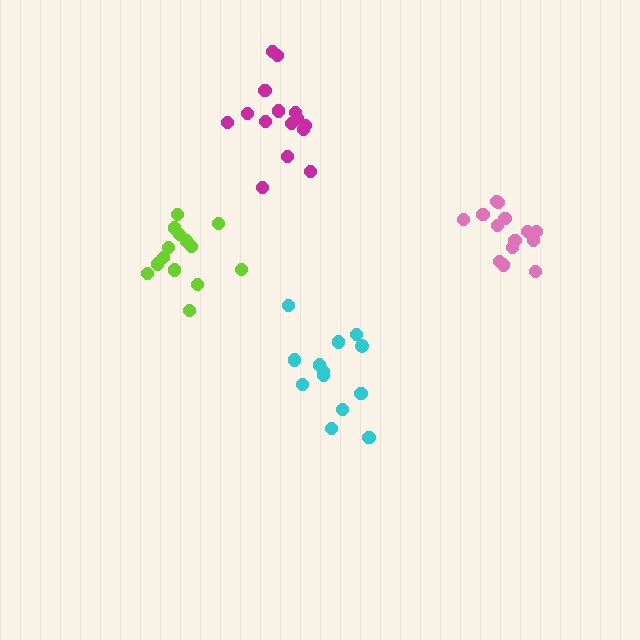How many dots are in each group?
Group 1: 15 dots, Group 2: 15 dots, Group 3: 14 dots, Group 4: 13 dots (57 total).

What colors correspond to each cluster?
The clusters are colored: pink, magenta, lime, cyan.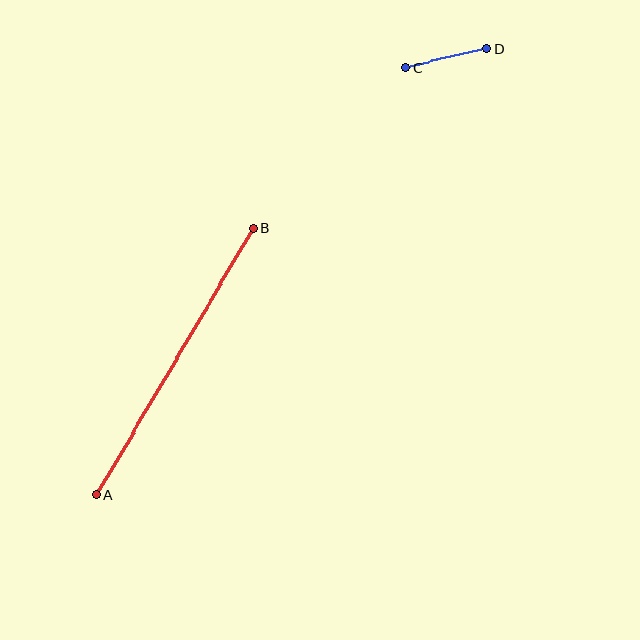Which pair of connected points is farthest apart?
Points A and B are farthest apart.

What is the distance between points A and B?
The distance is approximately 309 pixels.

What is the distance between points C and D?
The distance is approximately 84 pixels.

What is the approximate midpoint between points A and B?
The midpoint is at approximately (175, 361) pixels.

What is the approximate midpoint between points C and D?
The midpoint is at approximately (446, 58) pixels.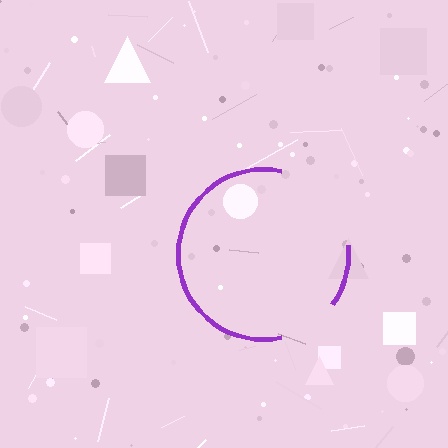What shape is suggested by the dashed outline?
The dashed outline suggests a circle.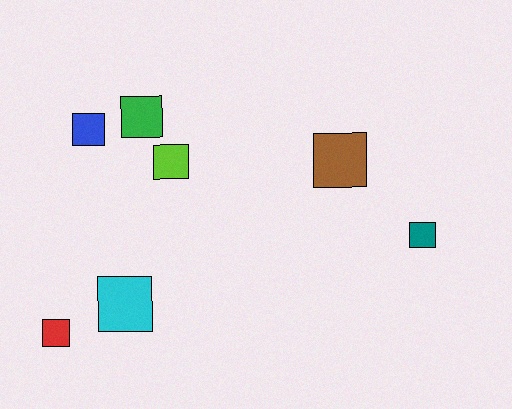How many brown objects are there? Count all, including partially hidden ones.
There is 1 brown object.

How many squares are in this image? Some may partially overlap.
There are 7 squares.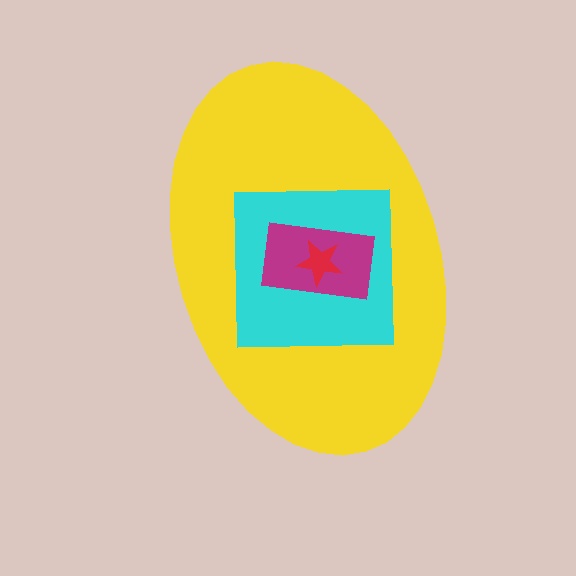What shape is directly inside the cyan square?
The magenta rectangle.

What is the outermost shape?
The yellow ellipse.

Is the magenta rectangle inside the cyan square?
Yes.